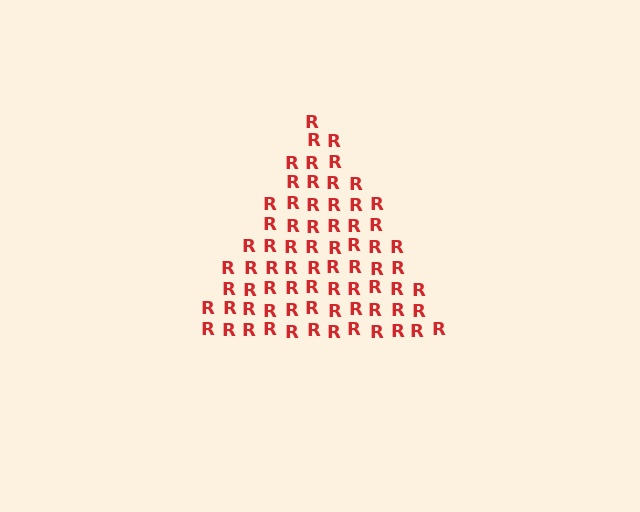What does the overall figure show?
The overall figure shows a triangle.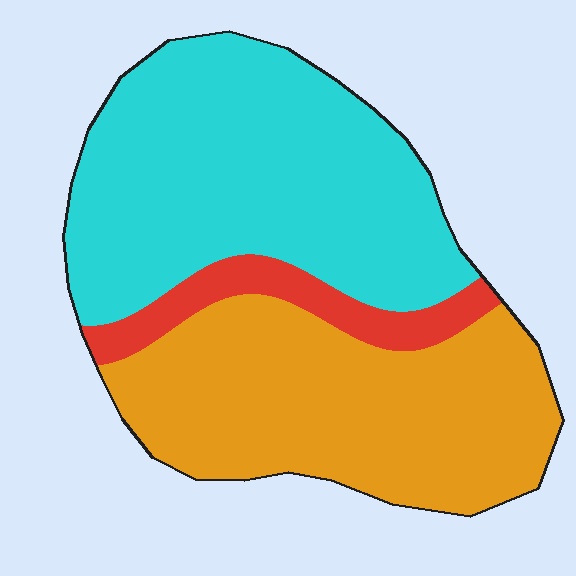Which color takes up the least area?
Red, at roughly 10%.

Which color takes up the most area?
Cyan, at roughly 50%.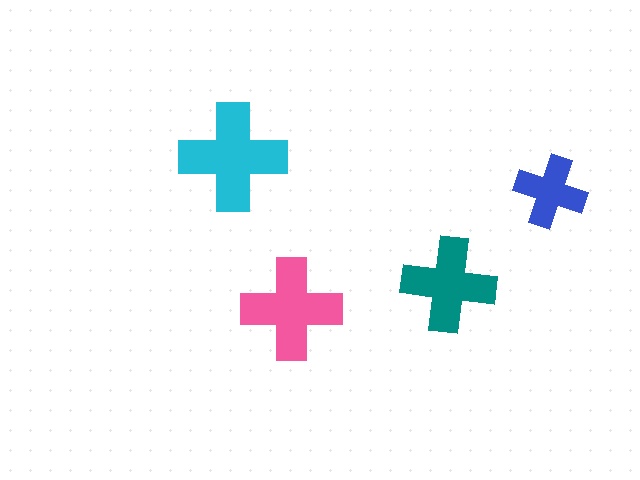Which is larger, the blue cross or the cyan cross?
The cyan one.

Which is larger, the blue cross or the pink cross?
The pink one.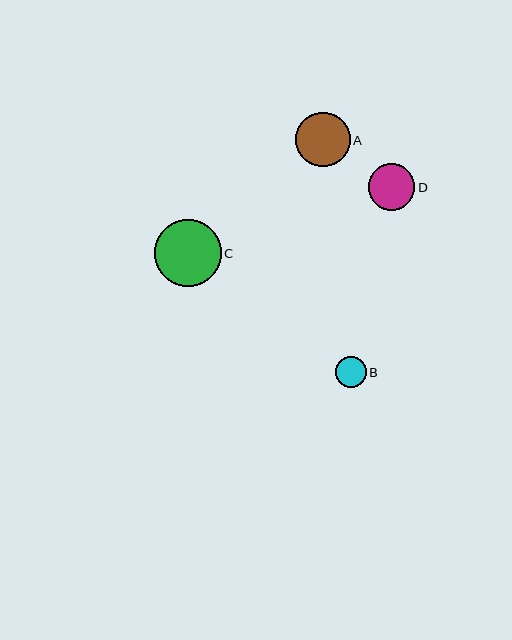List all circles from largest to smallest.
From largest to smallest: C, A, D, B.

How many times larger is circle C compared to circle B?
Circle C is approximately 2.2 times the size of circle B.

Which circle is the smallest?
Circle B is the smallest with a size of approximately 30 pixels.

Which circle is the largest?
Circle C is the largest with a size of approximately 67 pixels.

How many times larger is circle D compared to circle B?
Circle D is approximately 1.5 times the size of circle B.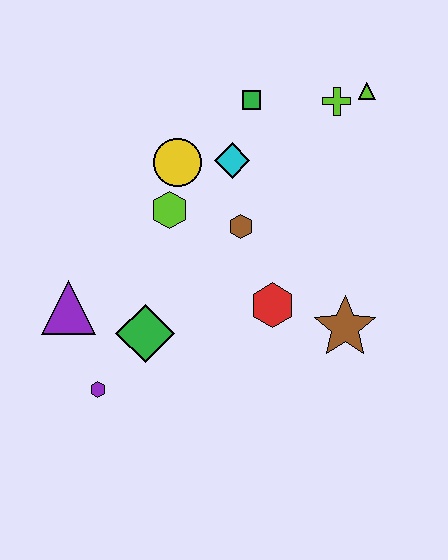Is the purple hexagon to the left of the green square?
Yes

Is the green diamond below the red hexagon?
Yes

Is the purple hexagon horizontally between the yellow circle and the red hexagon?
No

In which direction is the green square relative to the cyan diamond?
The green square is above the cyan diamond.